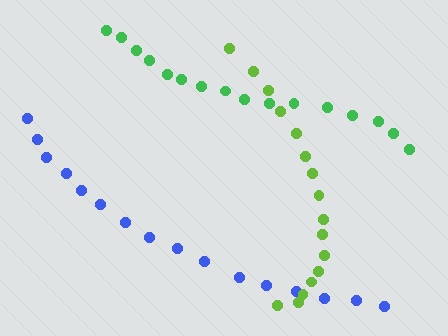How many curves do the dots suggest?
There are 3 distinct paths.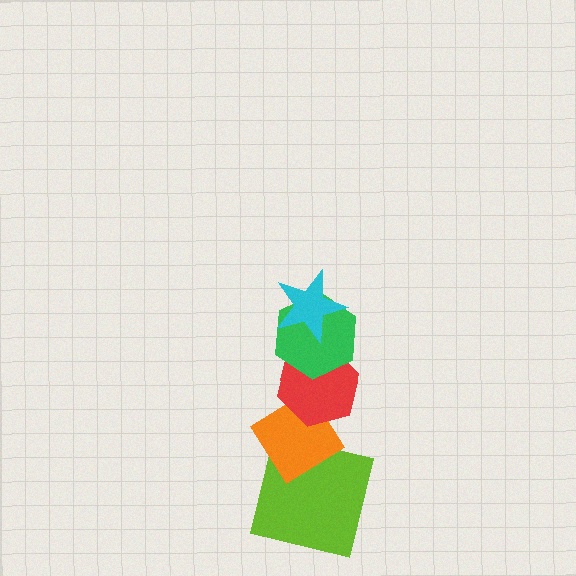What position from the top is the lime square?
The lime square is 5th from the top.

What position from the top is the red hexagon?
The red hexagon is 3rd from the top.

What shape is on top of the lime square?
The orange diamond is on top of the lime square.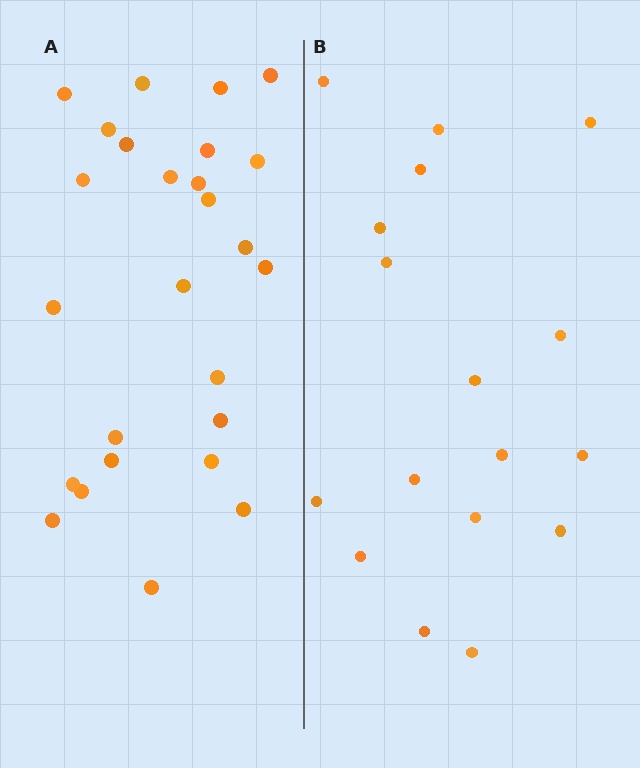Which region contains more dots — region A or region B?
Region A (the left region) has more dots.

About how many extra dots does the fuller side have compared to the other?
Region A has roughly 8 or so more dots than region B.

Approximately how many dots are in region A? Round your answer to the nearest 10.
About 30 dots. (The exact count is 26, which rounds to 30.)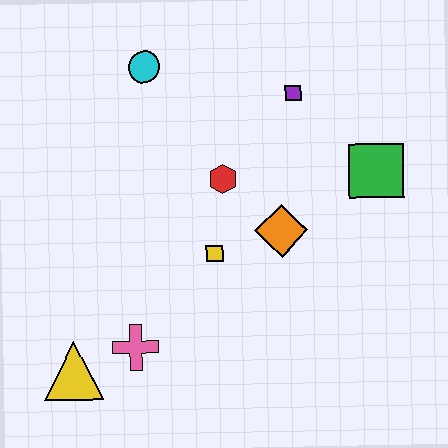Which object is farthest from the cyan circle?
The yellow triangle is farthest from the cyan circle.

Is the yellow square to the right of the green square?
No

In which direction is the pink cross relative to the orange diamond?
The pink cross is to the left of the orange diamond.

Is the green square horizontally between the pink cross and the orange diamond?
No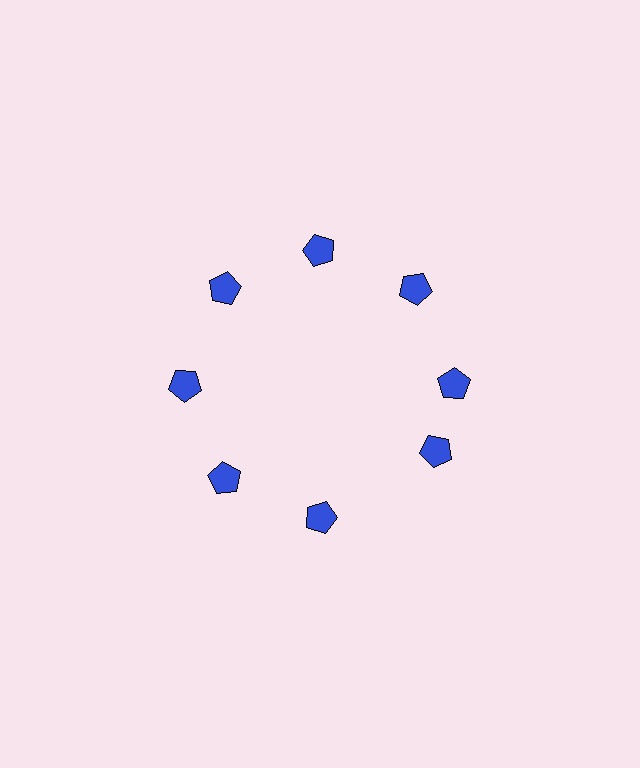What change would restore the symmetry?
The symmetry would be restored by rotating it back into even spacing with its neighbors so that all 8 pentagons sit at equal angles and equal distance from the center.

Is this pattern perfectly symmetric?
No. The 8 blue pentagons are arranged in a ring, but one element near the 4 o'clock position is rotated out of alignment along the ring, breaking the 8-fold rotational symmetry.